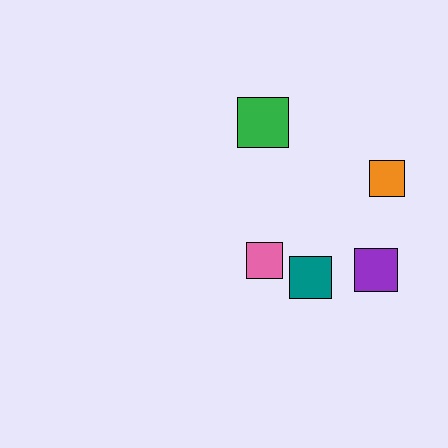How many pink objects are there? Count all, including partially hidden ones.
There is 1 pink object.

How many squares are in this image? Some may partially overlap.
There are 5 squares.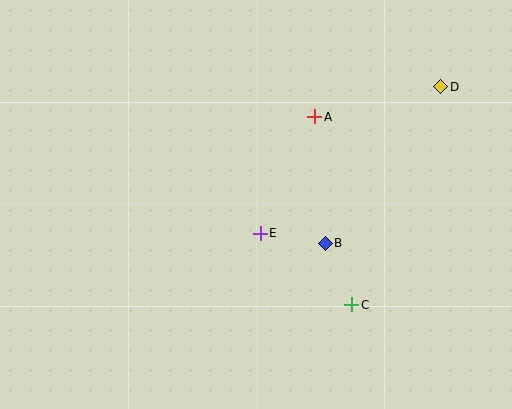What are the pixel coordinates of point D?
Point D is at (441, 87).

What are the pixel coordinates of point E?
Point E is at (260, 233).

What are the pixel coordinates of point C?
Point C is at (352, 305).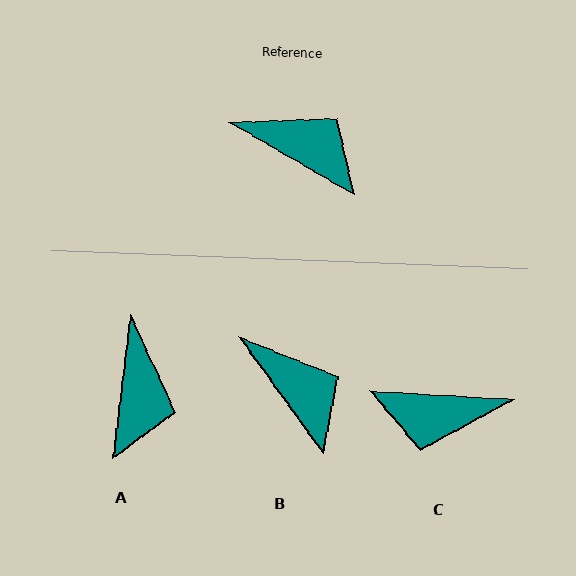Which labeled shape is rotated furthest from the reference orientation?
C, about 153 degrees away.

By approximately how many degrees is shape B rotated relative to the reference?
Approximately 24 degrees clockwise.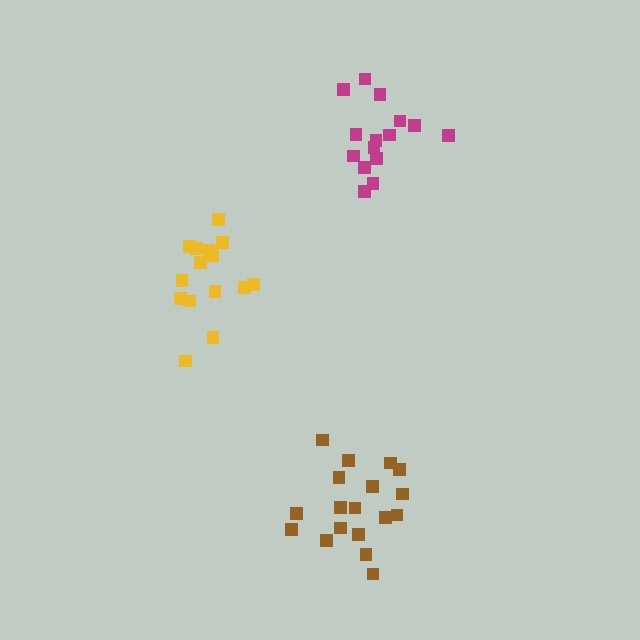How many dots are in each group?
Group 1: 19 dots, Group 2: 16 dots, Group 3: 16 dots (51 total).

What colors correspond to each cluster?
The clusters are colored: brown, magenta, yellow.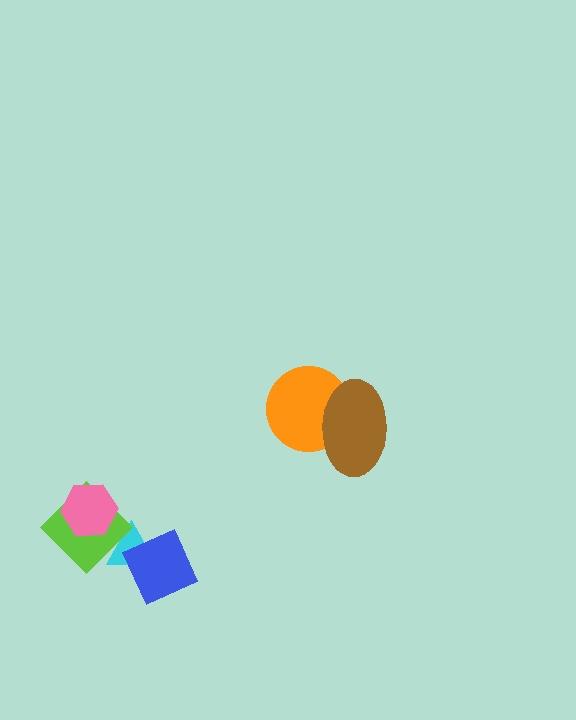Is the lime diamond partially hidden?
Yes, it is partially covered by another shape.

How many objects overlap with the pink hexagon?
1 object overlaps with the pink hexagon.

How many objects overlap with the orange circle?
1 object overlaps with the orange circle.